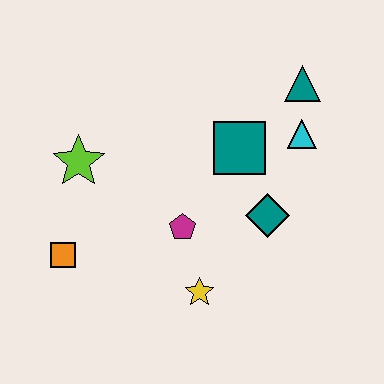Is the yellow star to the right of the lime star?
Yes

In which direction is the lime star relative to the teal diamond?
The lime star is to the left of the teal diamond.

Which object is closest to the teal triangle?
The cyan triangle is closest to the teal triangle.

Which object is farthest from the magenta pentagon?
The teal triangle is farthest from the magenta pentagon.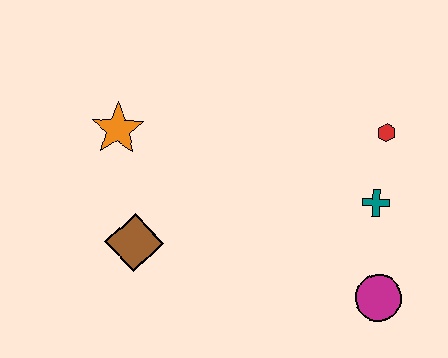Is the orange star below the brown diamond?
No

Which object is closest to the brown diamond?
The orange star is closest to the brown diamond.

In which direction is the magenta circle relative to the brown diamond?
The magenta circle is to the right of the brown diamond.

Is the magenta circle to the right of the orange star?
Yes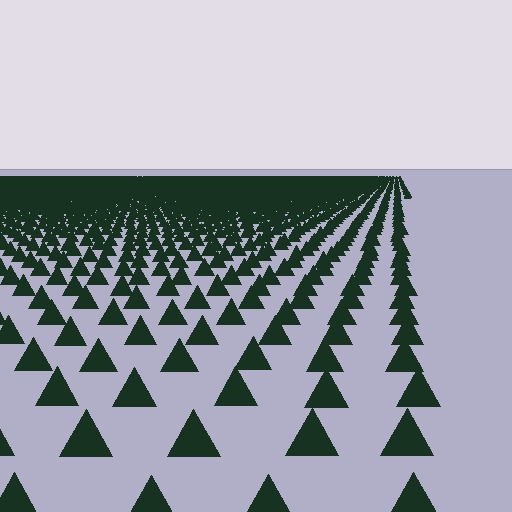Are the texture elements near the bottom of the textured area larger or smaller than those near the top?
Larger. Near the bottom, elements are closer to the viewer and appear at a bigger on-screen size.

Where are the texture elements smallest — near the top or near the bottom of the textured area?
Near the top.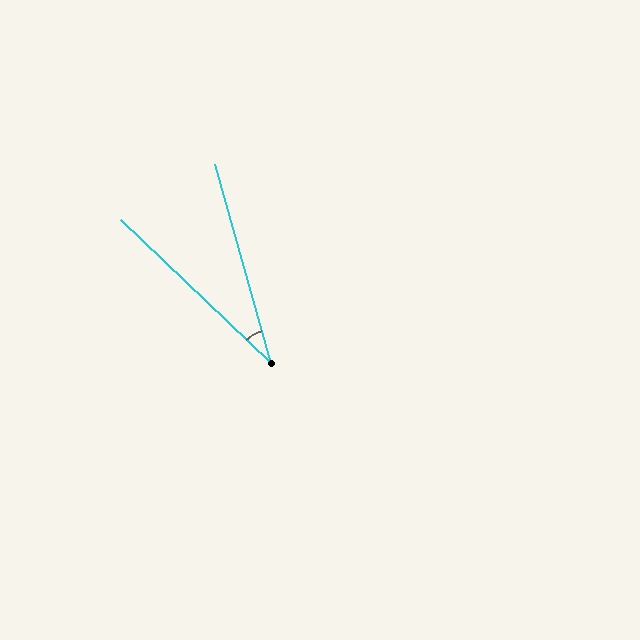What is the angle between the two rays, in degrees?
Approximately 31 degrees.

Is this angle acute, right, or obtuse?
It is acute.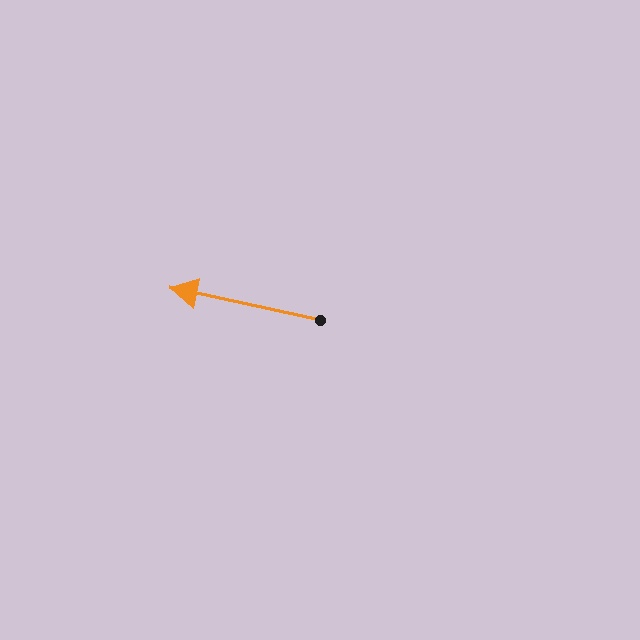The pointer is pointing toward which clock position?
Roughly 9 o'clock.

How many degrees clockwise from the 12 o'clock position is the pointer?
Approximately 282 degrees.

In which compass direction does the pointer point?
West.